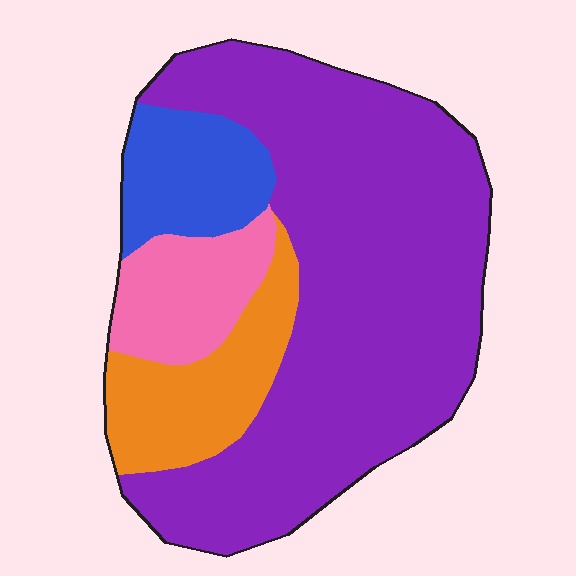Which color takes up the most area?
Purple, at roughly 65%.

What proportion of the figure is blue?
Blue takes up about one tenth (1/10) of the figure.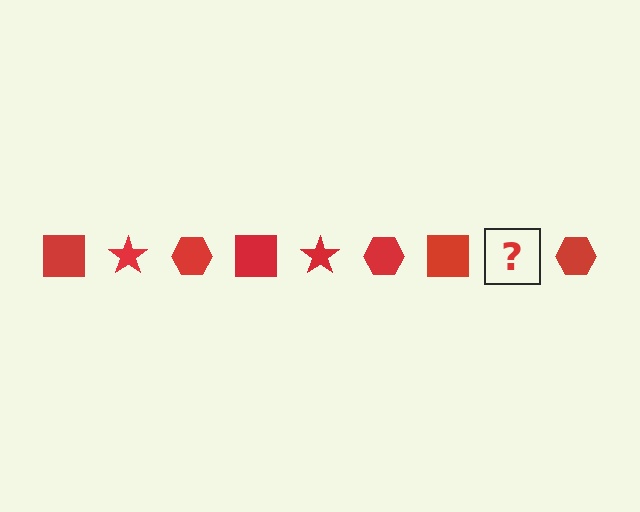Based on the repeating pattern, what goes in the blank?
The blank should be a red star.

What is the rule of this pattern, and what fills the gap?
The rule is that the pattern cycles through square, star, hexagon shapes in red. The gap should be filled with a red star.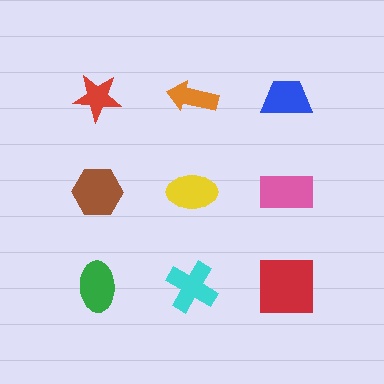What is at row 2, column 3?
A pink rectangle.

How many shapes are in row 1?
3 shapes.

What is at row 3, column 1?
A green ellipse.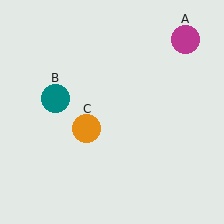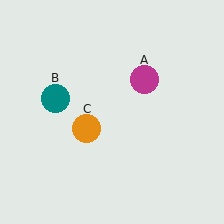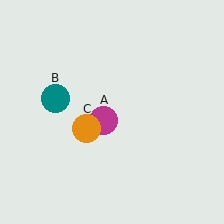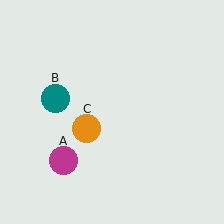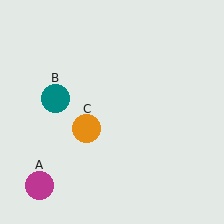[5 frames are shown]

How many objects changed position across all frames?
1 object changed position: magenta circle (object A).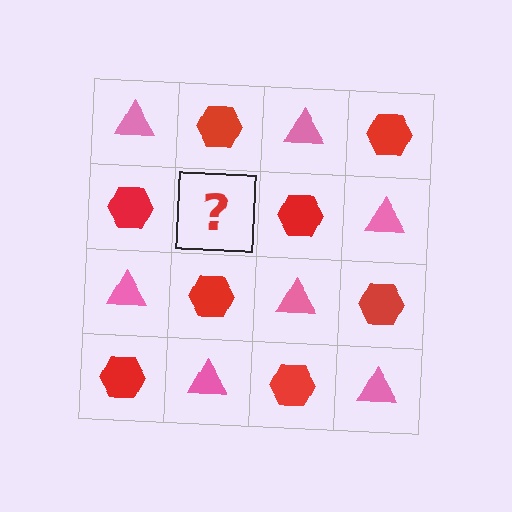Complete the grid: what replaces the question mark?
The question mark should be replaced with a pink triangle.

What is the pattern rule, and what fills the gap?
The rule is that it alternates pink triangle and red hexagon in a checkerboard pattern. The gap should be filled with a pink triangle.